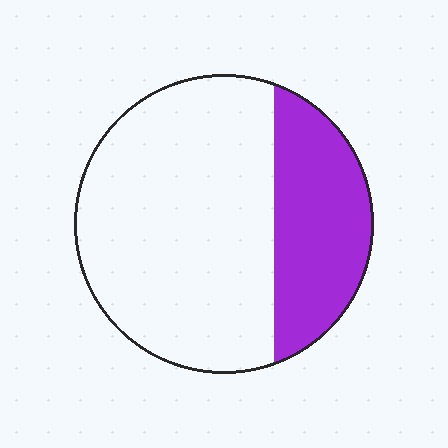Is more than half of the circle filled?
No.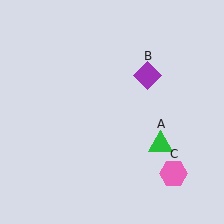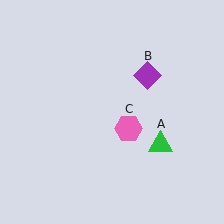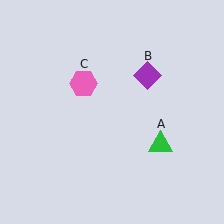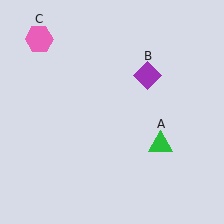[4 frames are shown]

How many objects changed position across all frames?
1 object changed position: pink hexagon (object C).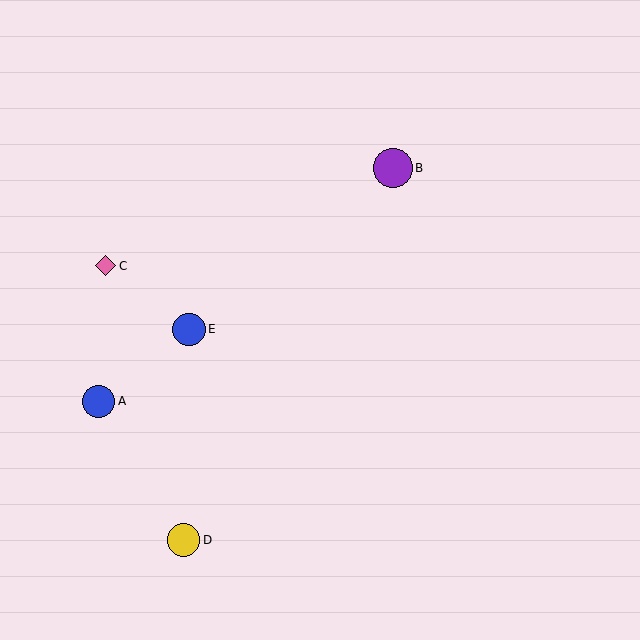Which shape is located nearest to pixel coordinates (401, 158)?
The purple circle (labeled B) at (393, 168) is nearest to that location.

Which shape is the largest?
The purple circle (labeled B) is the largest.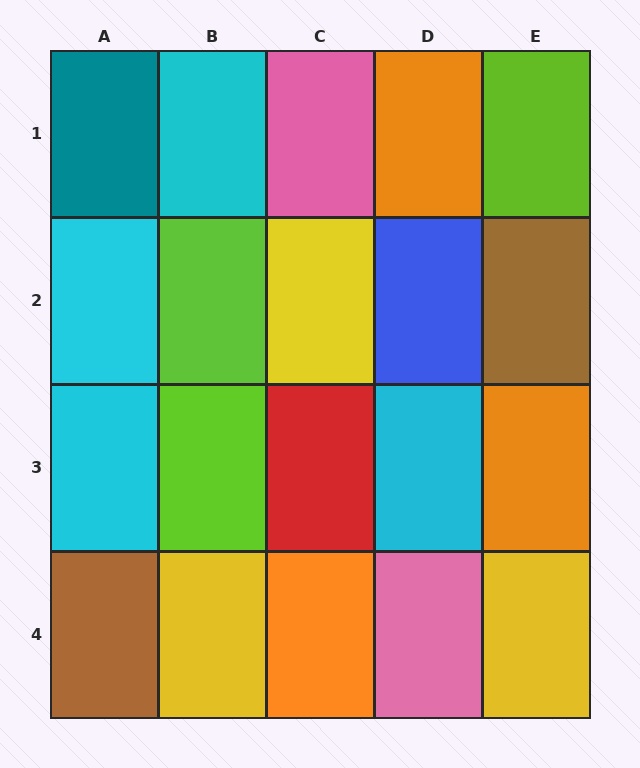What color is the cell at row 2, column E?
Brown.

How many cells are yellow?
3 cells are yellow.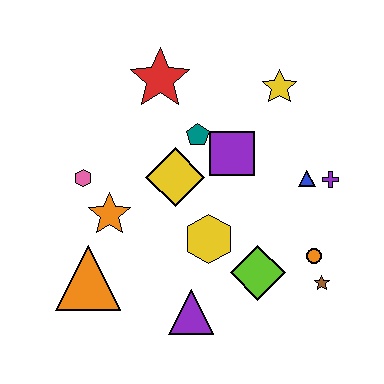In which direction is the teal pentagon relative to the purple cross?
The teal pentagon is to the left of the purple cross.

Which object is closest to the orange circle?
The brown star is closest to the orange circle.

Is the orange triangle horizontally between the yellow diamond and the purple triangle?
No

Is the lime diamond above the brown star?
Yes